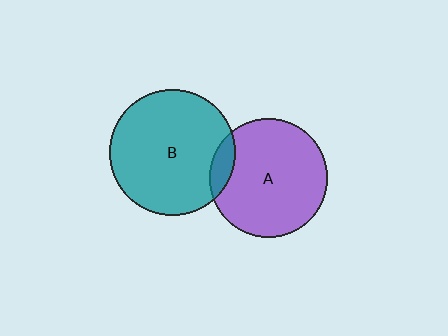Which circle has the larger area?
Circle B (teal).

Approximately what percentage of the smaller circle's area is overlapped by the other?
Approximately 10%.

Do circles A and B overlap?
Yes.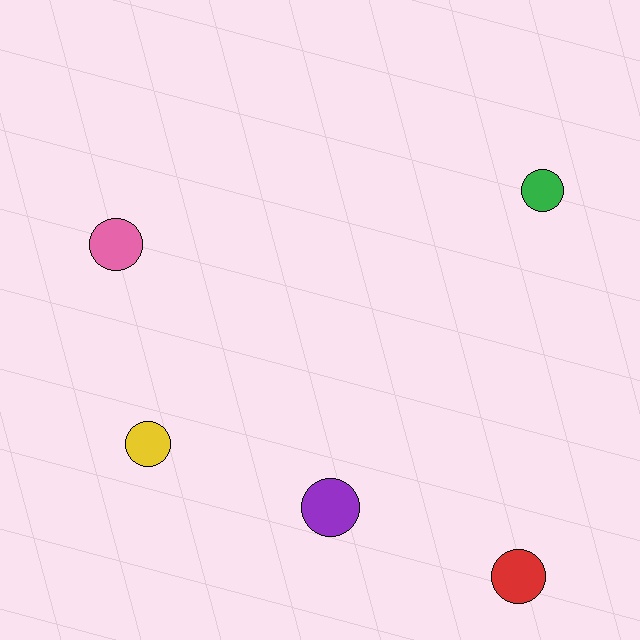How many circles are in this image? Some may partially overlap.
There are 5 circles.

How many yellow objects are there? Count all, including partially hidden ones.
There is 1 yellow object.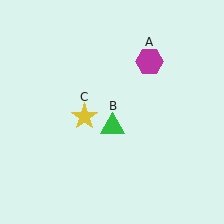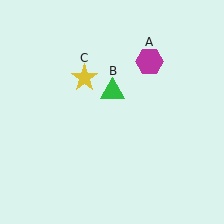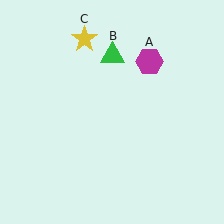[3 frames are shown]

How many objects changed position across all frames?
2 objects changed position: green triangle (object B), yellow star (object C).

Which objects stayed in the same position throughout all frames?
Magenta hexagon (object A) remained stationary.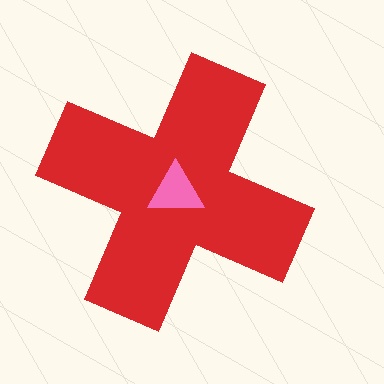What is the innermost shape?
The pink triangle.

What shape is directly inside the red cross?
The pink triangle.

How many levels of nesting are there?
2.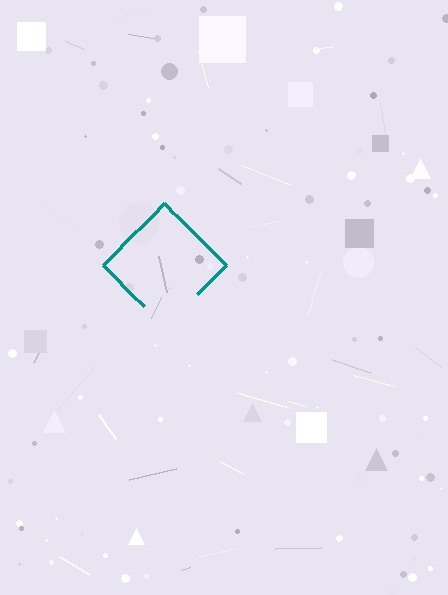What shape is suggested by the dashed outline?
The dashed outline suggests a diamond.